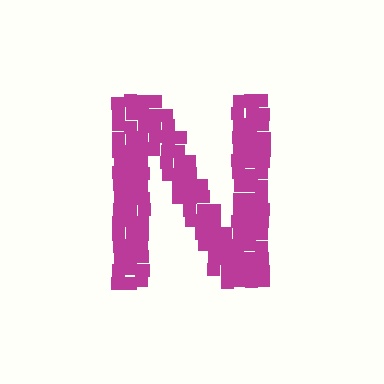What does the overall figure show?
The overall figure shows the letter N.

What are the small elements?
The small elements are squares.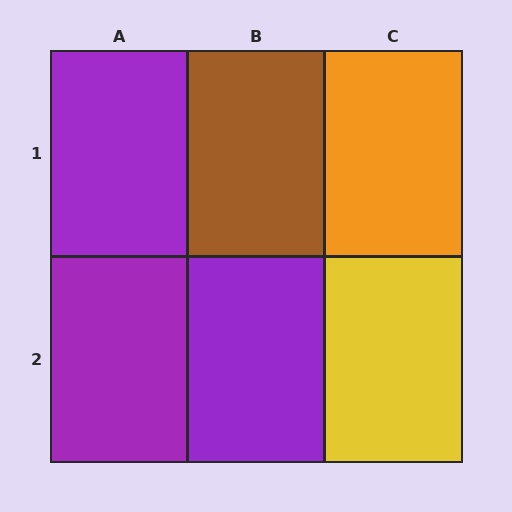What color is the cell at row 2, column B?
Purple.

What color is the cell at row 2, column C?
Yellow.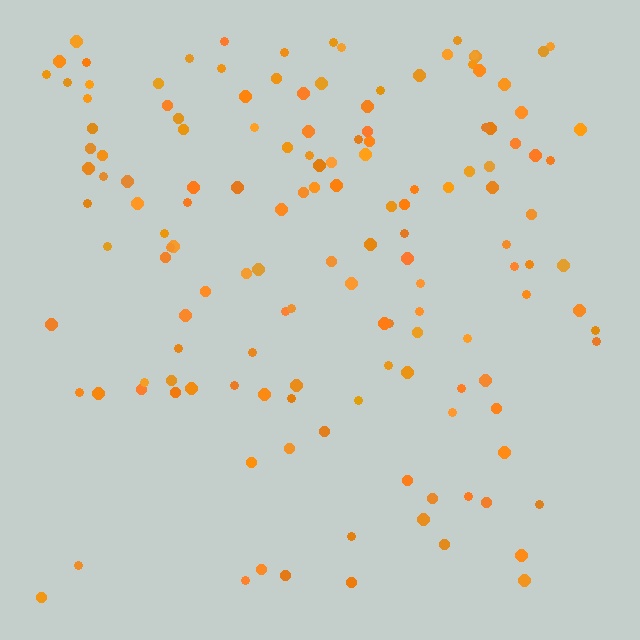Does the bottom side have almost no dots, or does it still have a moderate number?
Still a moderate number, just noticeably fewer than the top.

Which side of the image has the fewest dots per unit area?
The bottom.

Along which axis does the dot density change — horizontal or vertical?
Vertical.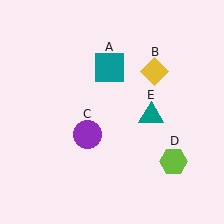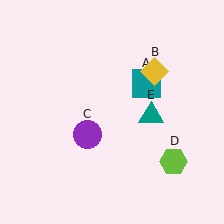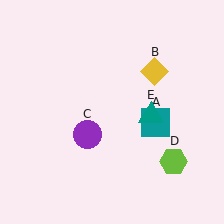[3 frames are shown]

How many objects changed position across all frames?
1 object changed position: teal square (object A).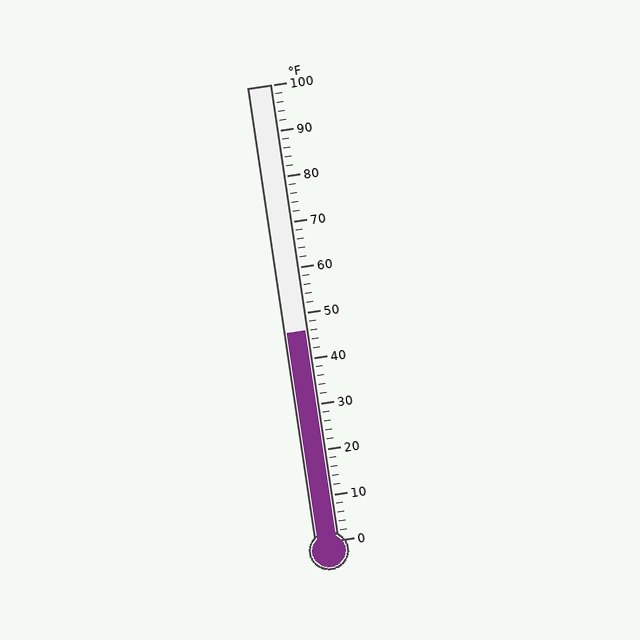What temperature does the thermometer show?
The thermometer shows approximately 46°F.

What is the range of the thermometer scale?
The thermometer scale ranges from 0°F to 100°F.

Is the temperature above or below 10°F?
The temperature is above 10°F.